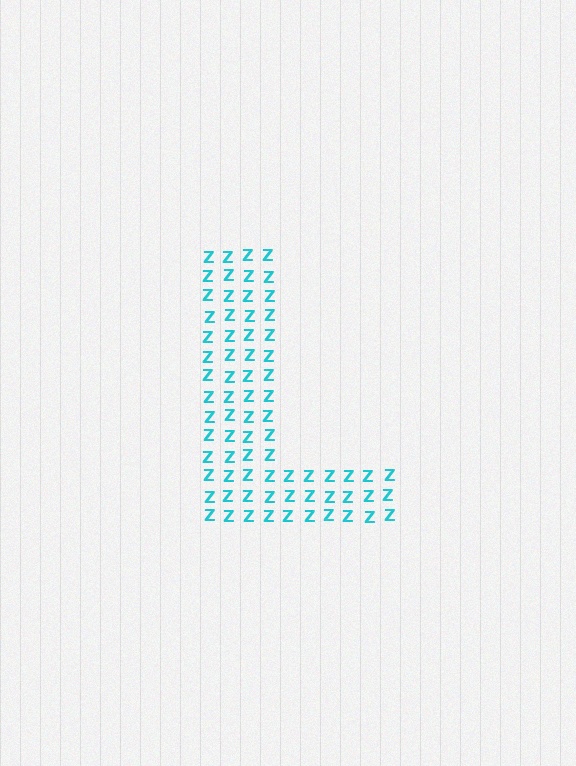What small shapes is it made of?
It is made of small letter Z's.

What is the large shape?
The large shape is the letter L.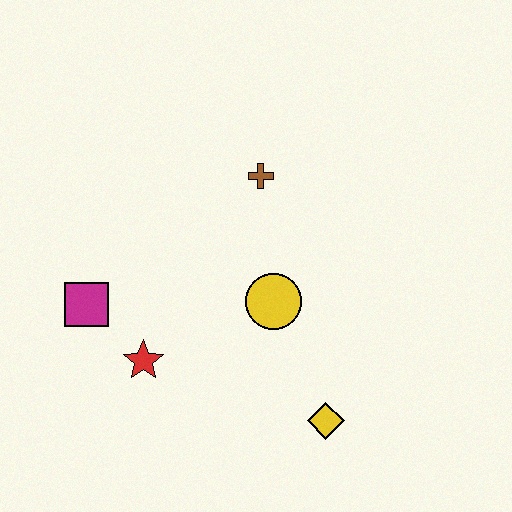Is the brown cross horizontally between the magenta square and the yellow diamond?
Yes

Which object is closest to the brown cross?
The yellow circle is closest to the brown cross.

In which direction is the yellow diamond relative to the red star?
The yellow diamond is to the right of the red star.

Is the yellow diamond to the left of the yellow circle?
No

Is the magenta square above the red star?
Yes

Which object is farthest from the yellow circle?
The magenta square is farthest from the yellow circle.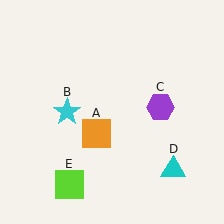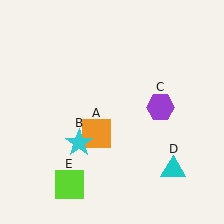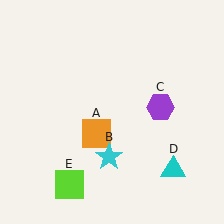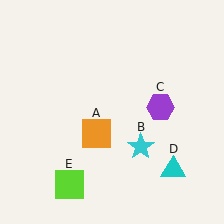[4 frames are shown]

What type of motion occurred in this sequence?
The cyan star (object B) rotated counterclockwise around the center of the scene.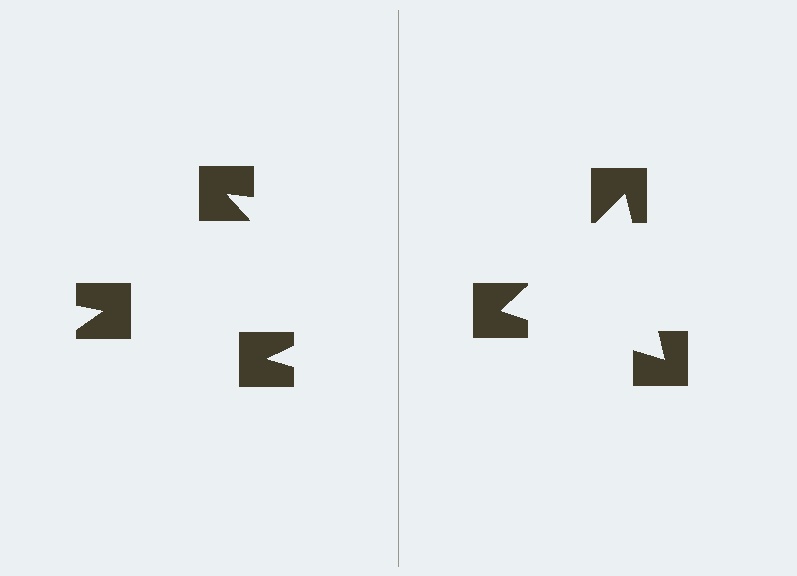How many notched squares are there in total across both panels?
6 — 3 on each side.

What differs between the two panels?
The notched squares are positioned identically on both sides; only the wedge orientations differ. On the right they align to a triangle; on the left they are misaligned.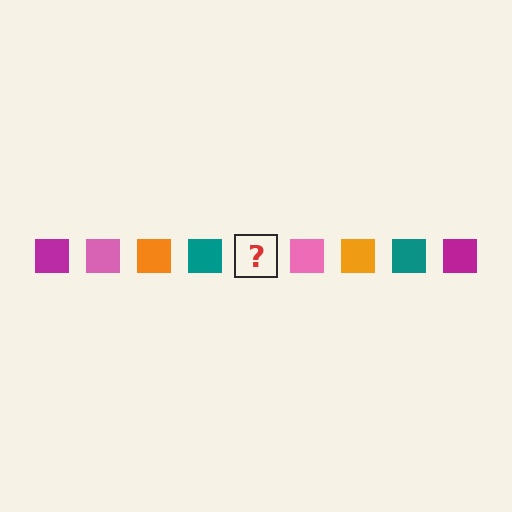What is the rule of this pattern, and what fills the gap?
The rule is that the pattern cycles through magenta, pink, orange, teal squares. The gap should be filled with a magenta square.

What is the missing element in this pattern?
The missing element is a magenta square.